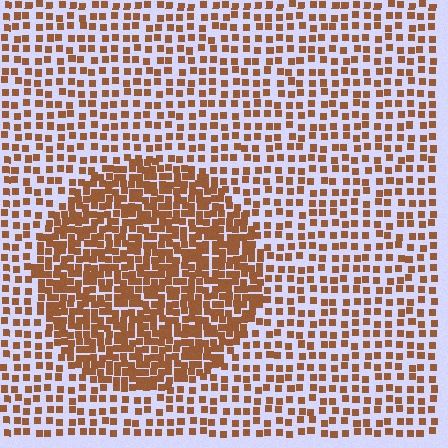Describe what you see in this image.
The image contains small brown elements arranged at two different densities. A circle-shaped region is visible where the elements are more densely packed than the surrounding area.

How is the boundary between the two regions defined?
The boundary is defined by a change in element density (approximately 2.1x ratio). All elements are the same color, size, and shape.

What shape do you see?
I see a circle.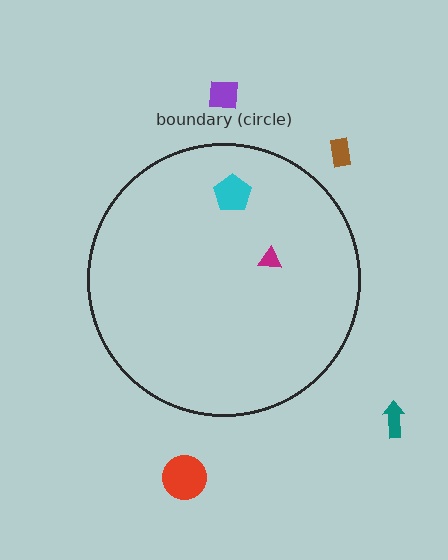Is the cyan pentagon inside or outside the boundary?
Inside.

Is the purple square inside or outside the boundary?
Outside.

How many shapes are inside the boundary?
2 inside, 4 outside.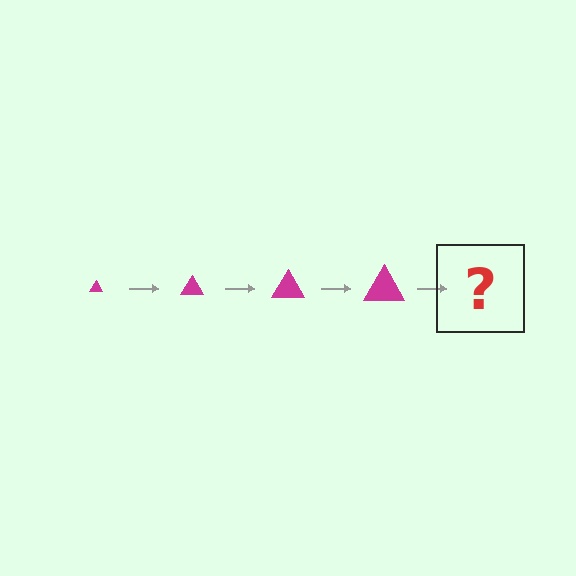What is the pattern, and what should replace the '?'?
The pattern is that the triangle gets progressively larger each step. The '?' should be a magenta triangle, larger than the previous one.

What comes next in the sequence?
The next element should be a magenta triangle, larger than the previous one.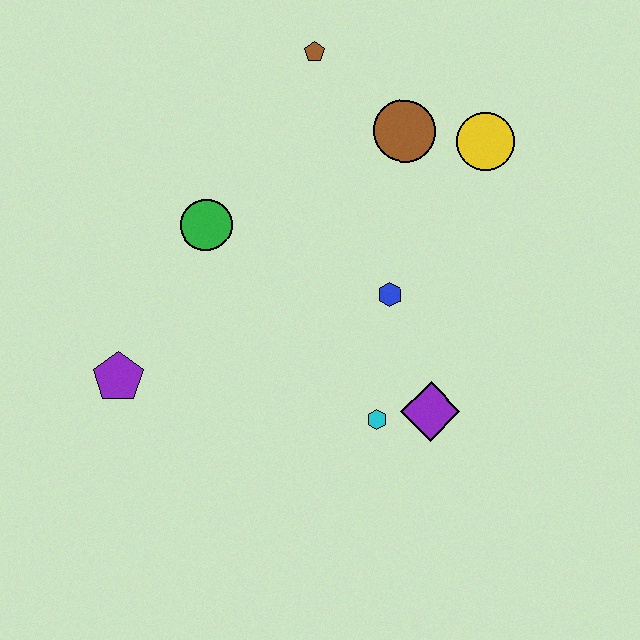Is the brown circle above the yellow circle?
Yes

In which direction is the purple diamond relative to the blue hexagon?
The purple diamond is below the blue hexagon.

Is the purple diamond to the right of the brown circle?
Yes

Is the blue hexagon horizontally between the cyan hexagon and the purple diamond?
Yes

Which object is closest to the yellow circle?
The brown circle is closest to the yellow circle.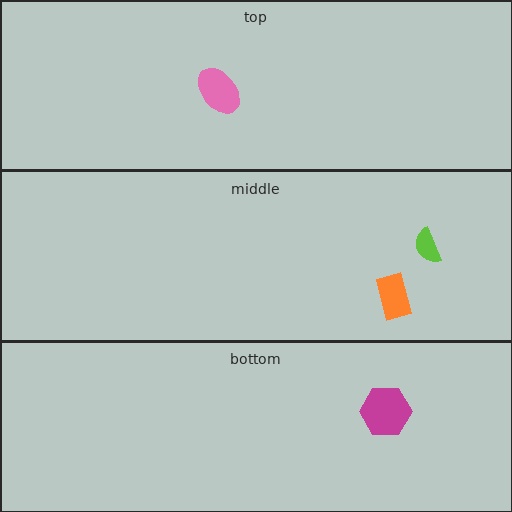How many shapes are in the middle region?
2.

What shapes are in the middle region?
The orange rectangle, the lime semicircle.